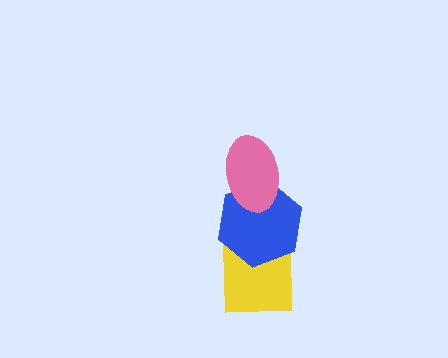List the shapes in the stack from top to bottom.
From top to bottom: the pink ellipse, the blue hexagon, the yellow square.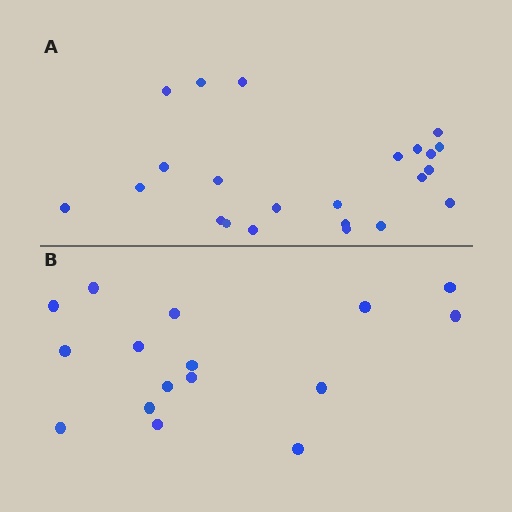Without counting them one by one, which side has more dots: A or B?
Region A (the top region) has more dots.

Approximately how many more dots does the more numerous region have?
Region A has roughly 8 or so more dots than region B.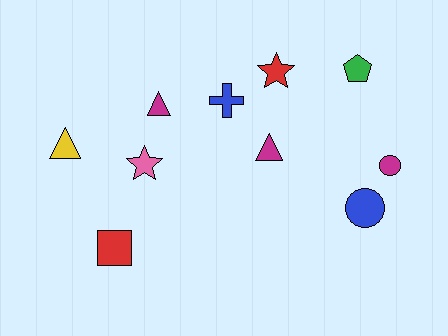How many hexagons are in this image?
There are no hexagons.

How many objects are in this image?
There are 10 objects.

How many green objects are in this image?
There is 1 green object.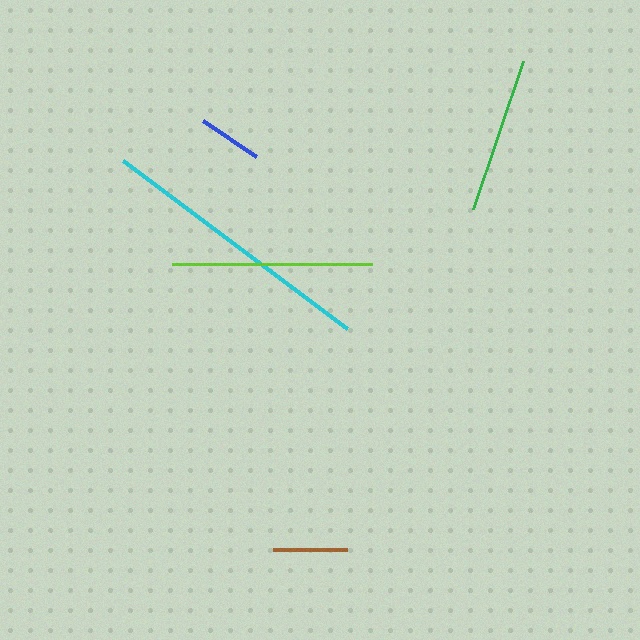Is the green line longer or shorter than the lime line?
The lime line is longer than the green line.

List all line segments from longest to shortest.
From longest to shortest: cyan, lime, green, brown, blue.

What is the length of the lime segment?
The lime segment is approximately 200 pixels long.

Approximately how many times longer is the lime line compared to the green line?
The lime line is approximately 1.3 times the length of the green line.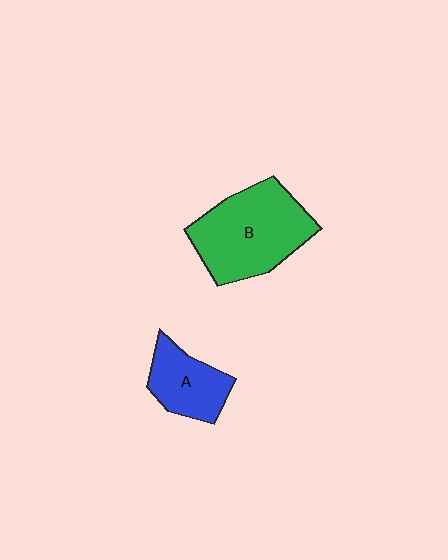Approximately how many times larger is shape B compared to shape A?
Approximately 1.9 times.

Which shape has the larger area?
Shape B (green).